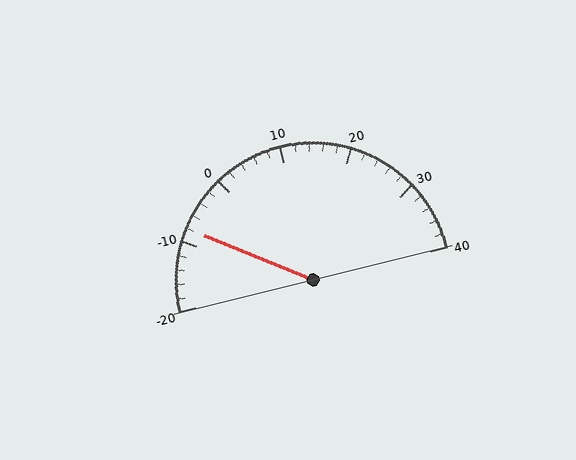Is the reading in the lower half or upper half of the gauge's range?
The reading is in the lower half of the range (-20 to 40).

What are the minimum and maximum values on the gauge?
The gauge ranges from -20 to 40.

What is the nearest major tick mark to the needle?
The nearest major tick mark is -10.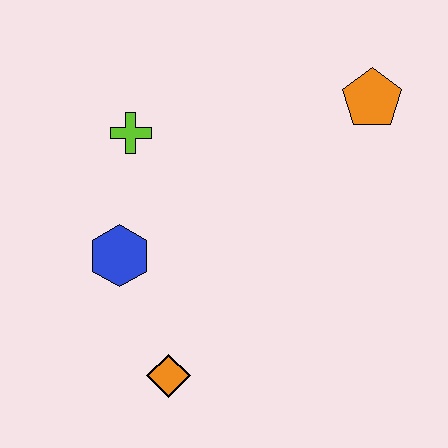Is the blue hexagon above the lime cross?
No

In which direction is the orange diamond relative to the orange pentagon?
The orange diamond is below the orange pentagon.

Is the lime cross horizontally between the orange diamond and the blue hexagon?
Yes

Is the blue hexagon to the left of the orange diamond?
Yes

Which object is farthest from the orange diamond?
The orange pentagon is farthest from the orange diamond.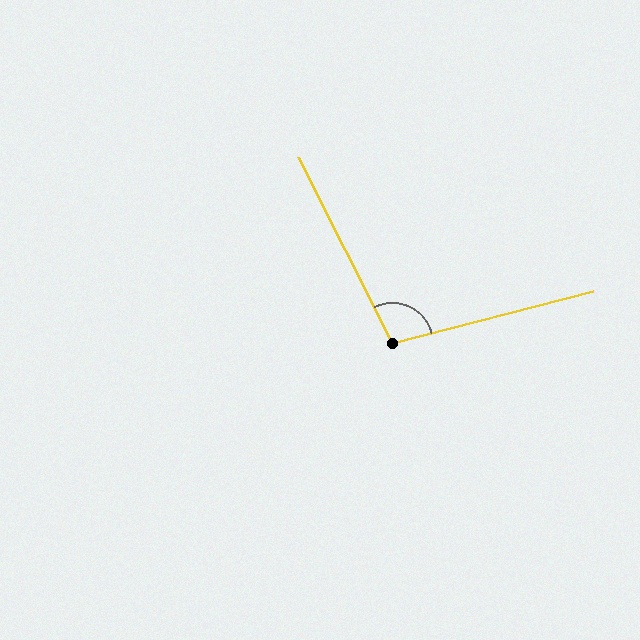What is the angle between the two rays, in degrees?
Approximately 103 degrees.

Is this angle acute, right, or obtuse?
It is obtuse.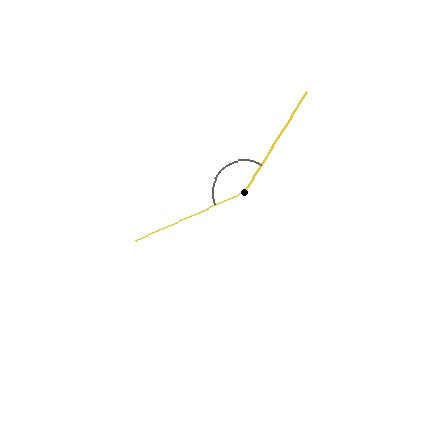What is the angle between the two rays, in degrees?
Approximately 146 degrees.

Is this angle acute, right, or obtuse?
It is obtuse.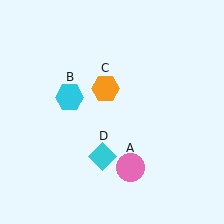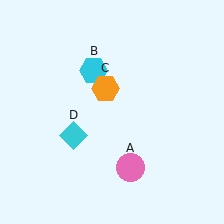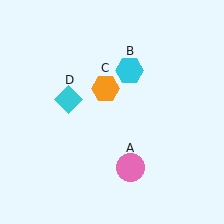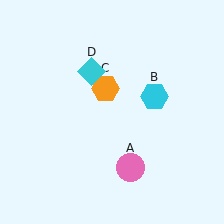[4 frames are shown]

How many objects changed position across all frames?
2 objects changed position: cyan hexagon (object B), cyan diamond (object D).